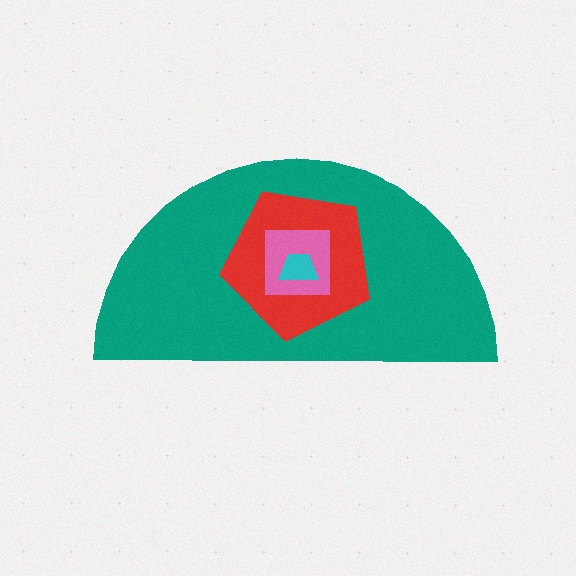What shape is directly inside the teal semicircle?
The red pentagon.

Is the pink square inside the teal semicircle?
Yes.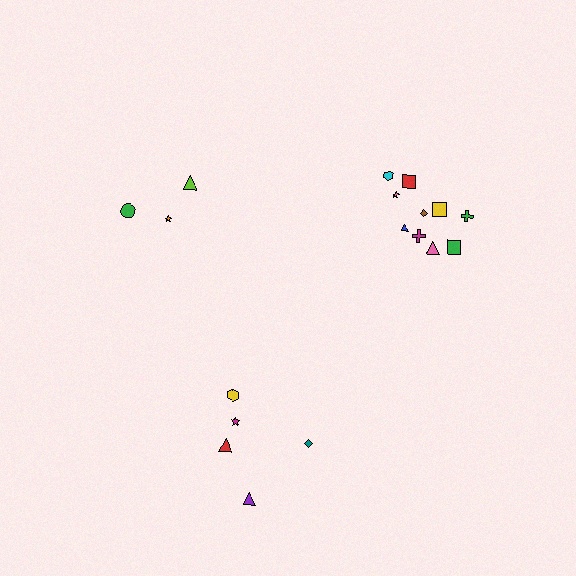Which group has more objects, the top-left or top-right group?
The top-right group.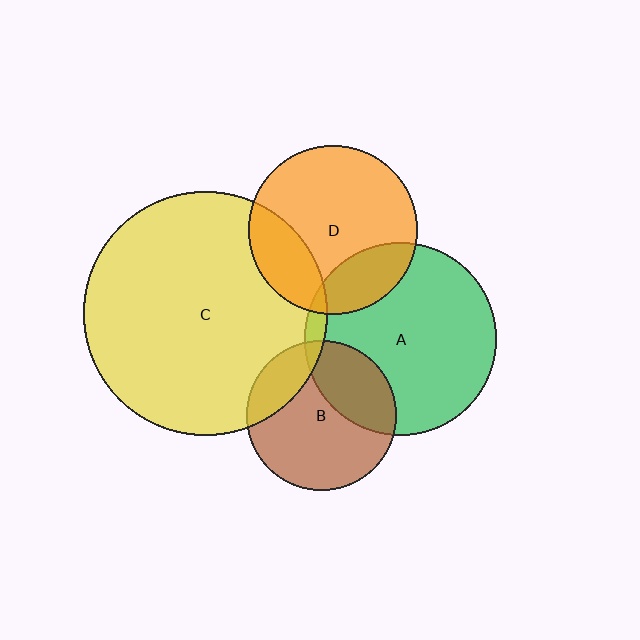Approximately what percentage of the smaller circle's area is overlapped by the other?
Approximately 20%.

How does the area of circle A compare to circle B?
Approximately 1.6 times.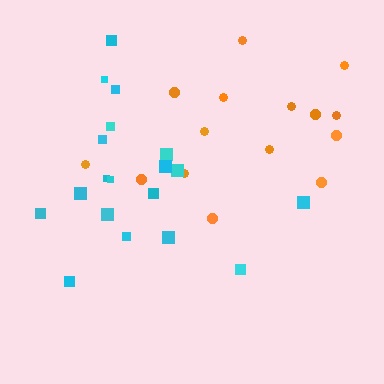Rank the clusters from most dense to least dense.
cyan, orange.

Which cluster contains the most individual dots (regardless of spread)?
Cyan (19).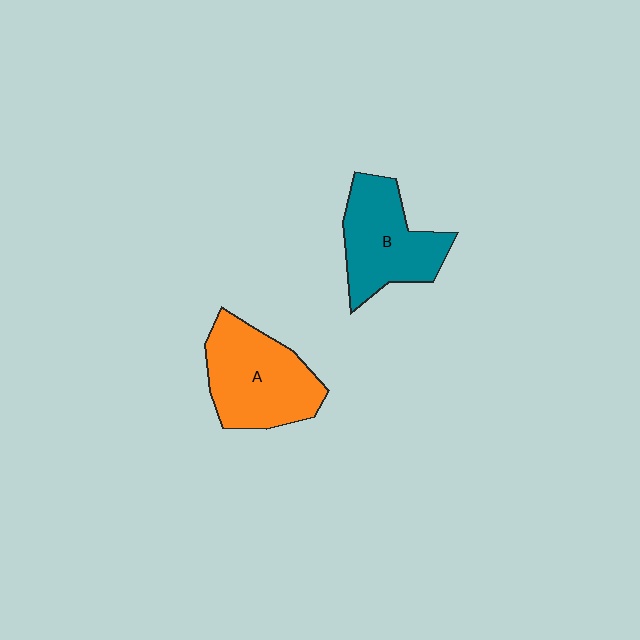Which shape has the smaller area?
Shape B (teal).